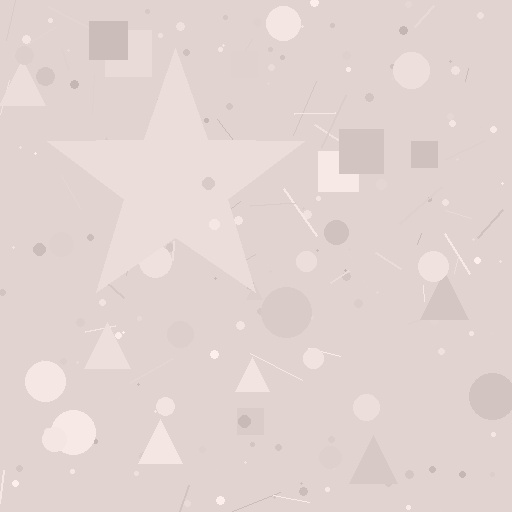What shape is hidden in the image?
A star is hidden in the image.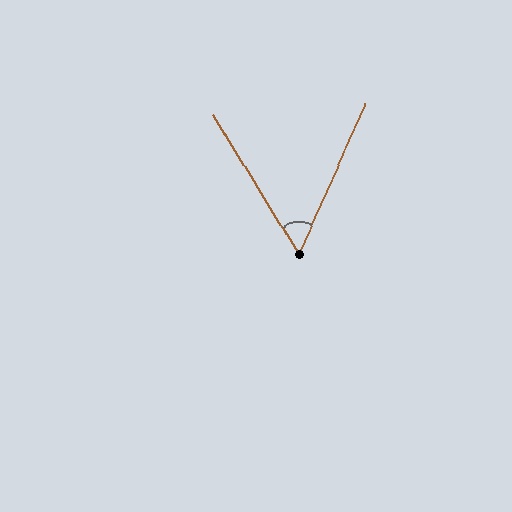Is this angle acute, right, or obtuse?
It is acute.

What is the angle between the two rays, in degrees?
Approximately 56 degrees.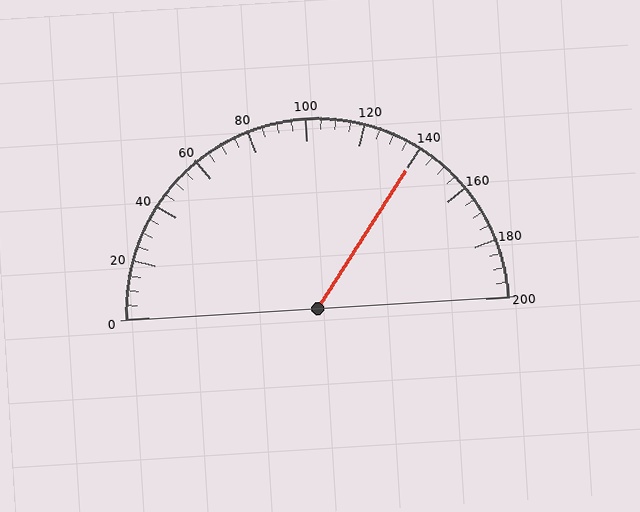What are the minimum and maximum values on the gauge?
The gauge ranges from 0 to 200.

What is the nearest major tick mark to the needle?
The nearest major tick mark is 140.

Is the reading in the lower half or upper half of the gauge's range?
The reading is in the upper half of the range (0 to 200).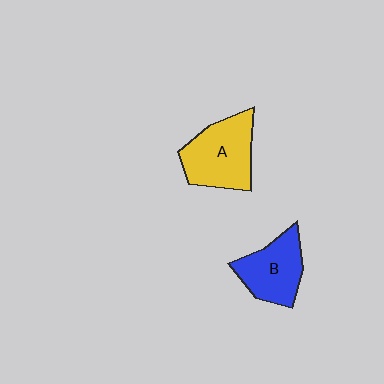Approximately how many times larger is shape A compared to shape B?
Approximately 1.2 times.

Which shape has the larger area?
Shape A (yellow).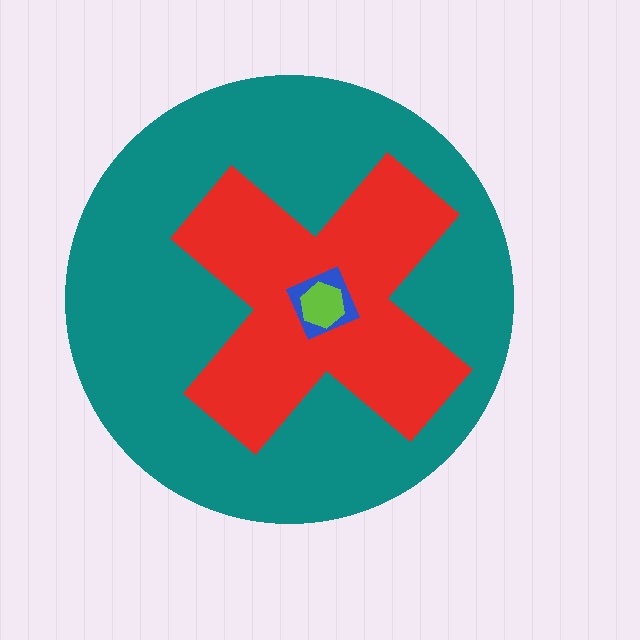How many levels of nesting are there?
4.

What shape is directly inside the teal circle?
The red cross.